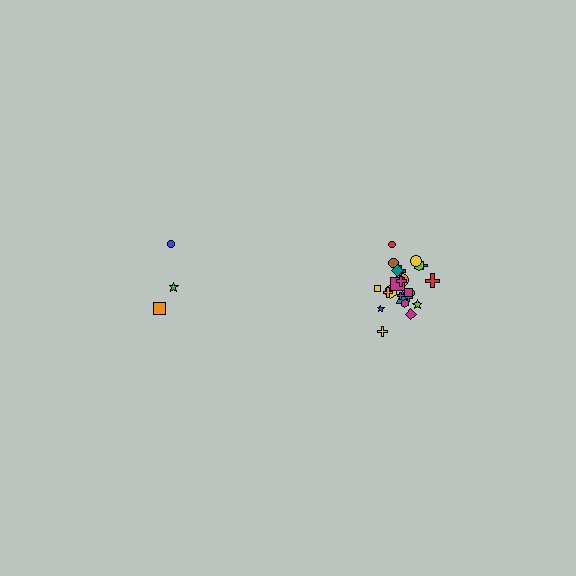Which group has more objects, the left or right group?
The right group.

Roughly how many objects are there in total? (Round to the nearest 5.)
Roughly 30 objects in total.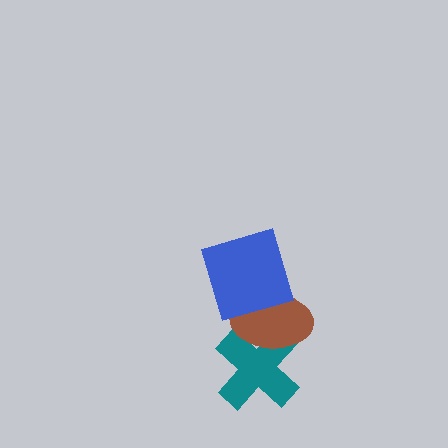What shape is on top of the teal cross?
The brown ellipse is on top of the teal cross.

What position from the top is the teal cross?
The teal cross is 3rd from the top.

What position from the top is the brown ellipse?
The brown ellipse is 2nd from the top.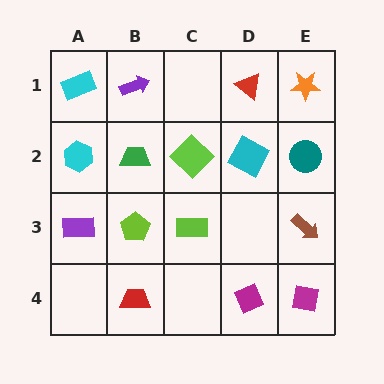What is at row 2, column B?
A green trapezoid.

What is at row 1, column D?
A red triangle.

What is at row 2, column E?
A teal circle.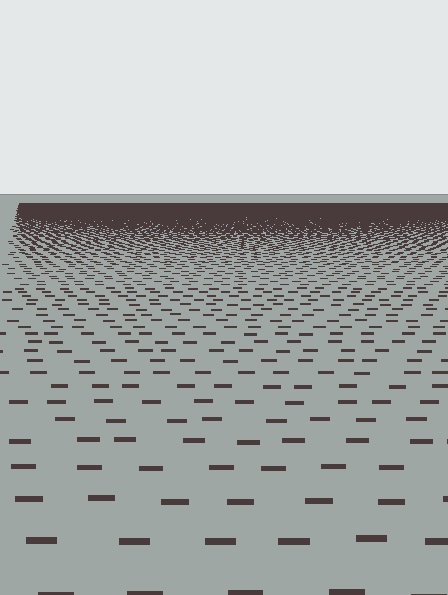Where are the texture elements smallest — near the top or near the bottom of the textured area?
Near the top.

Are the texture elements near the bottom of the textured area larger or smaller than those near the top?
Larger. Near the bottom, elements are closer to the viewer and appear at a bigger on-screen size.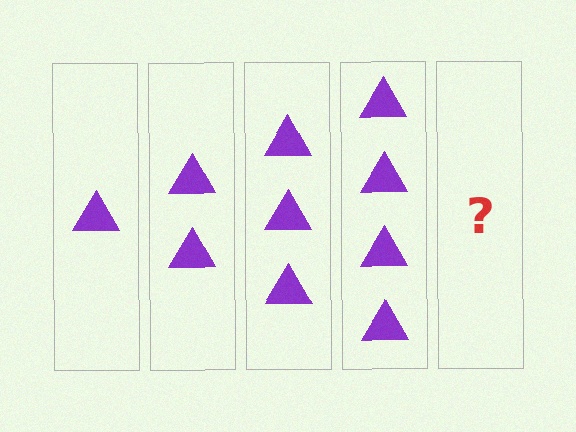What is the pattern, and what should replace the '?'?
The pattern is that each step adds one more triangle. The '?' should be 5 triangles.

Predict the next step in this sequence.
The next step is 5 triangles.